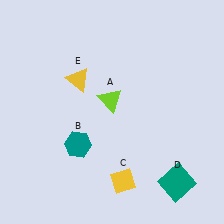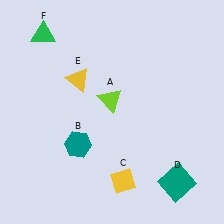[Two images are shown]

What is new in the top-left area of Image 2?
A green triangle (F) was added in the top-left area of Image 2.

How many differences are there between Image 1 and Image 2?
There is 1 difference between the two images.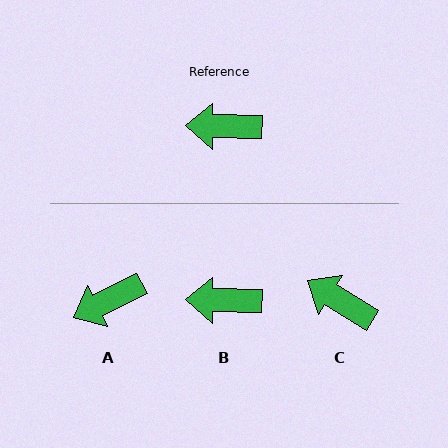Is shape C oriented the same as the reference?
No, it is off by about 31 degrees.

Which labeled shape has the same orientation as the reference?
B.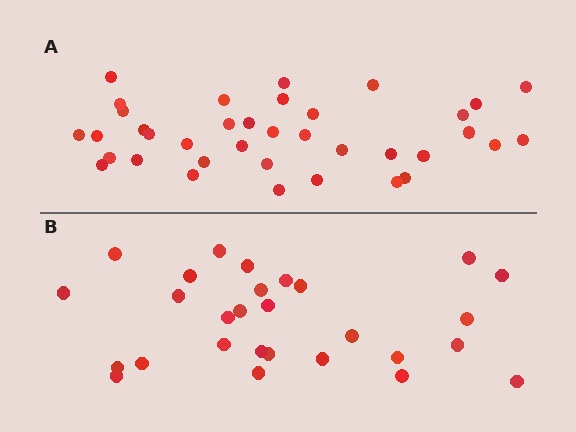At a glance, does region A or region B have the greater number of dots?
Region A (the top region) has more dots.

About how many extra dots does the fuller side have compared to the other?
Region A has roughly 8 or so more dots than region B.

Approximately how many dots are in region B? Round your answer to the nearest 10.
About 30 dots. (The exact count is 28, which rounds to 30.)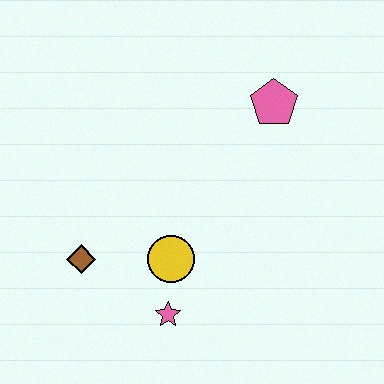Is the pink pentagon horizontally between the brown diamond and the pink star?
No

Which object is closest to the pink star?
The yellow circle is closest to the pink star.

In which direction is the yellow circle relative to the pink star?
The yellow circle is above the pink star.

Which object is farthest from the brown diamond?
The pink pentagon is farthest from the brown diamond.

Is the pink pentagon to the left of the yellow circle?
No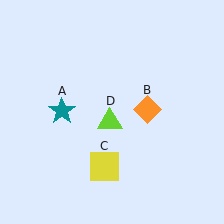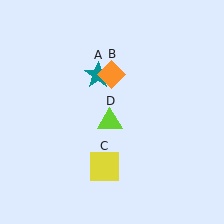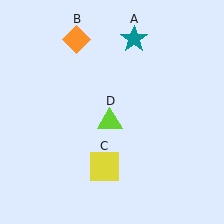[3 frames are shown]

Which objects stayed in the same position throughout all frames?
Yellow square (object C) and lime triangle (object D) remained stationary.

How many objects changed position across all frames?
2 objects changed position: teal star (object A), orange diamond (object B).